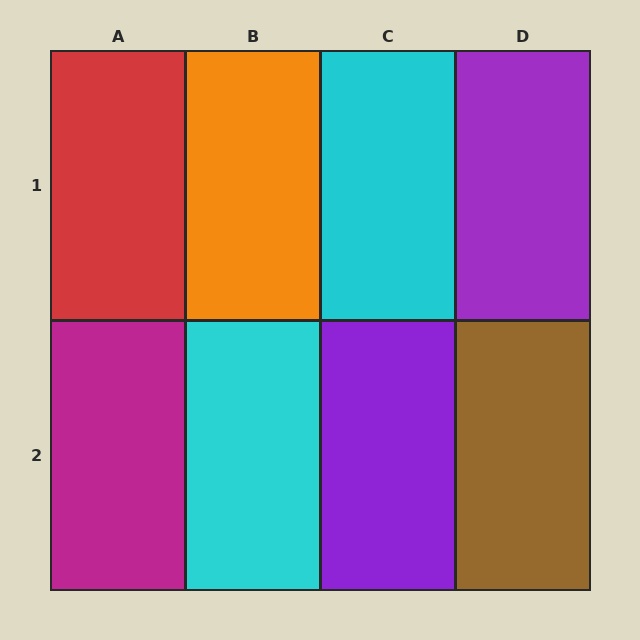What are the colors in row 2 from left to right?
Magenta, cyan, purple, brown.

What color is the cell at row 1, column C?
Cyan.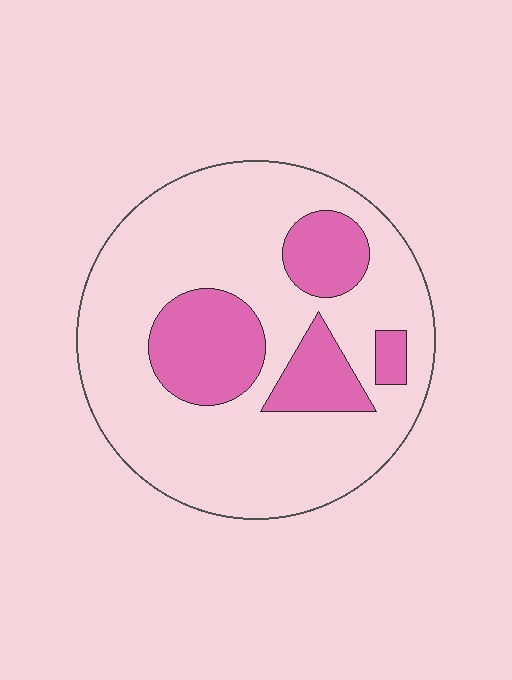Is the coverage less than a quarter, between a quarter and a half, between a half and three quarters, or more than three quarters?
Less than a quarter.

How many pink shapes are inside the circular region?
4.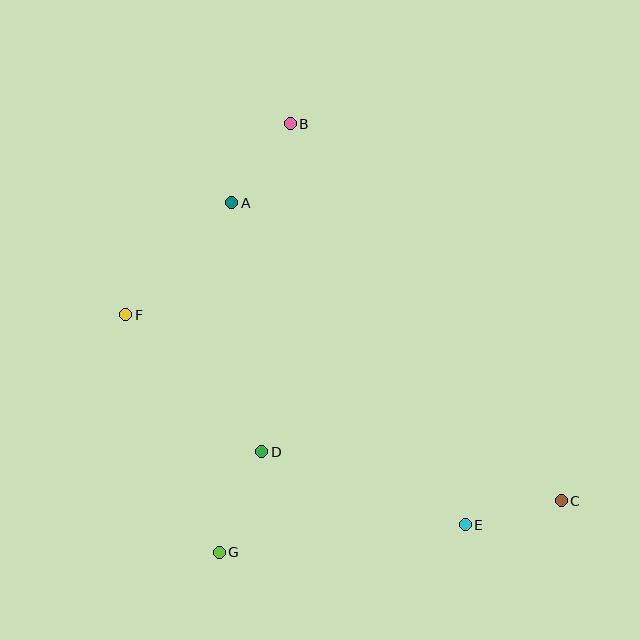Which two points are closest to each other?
Points A and B are closest to each other.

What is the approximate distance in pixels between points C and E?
The distance between C and E is approximately 99 pixels.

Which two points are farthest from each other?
Points C and F are farthest from each other.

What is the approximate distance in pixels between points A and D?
The distance between A and D is approximately 251 pixels.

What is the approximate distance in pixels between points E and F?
The distance between E and F is approximately 399 pixels.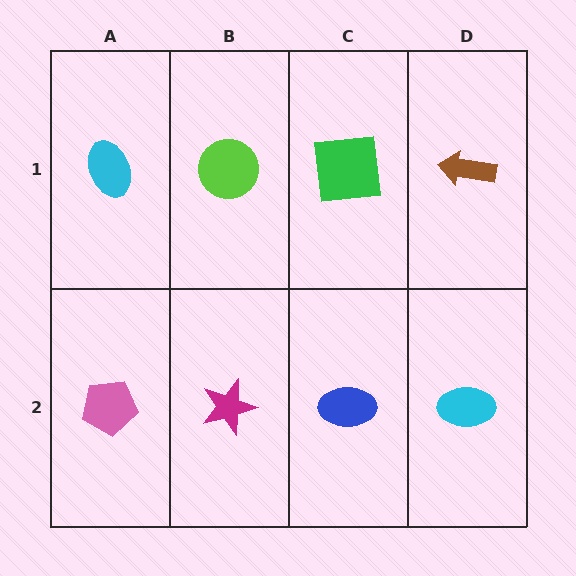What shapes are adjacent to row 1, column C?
A blue ellipse (row 2, column C), a lime circle (row 1, column B), a brown arrow (row 1, column D).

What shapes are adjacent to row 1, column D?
A cyan ellipse (row 2, column D), a green square (row 1, column C).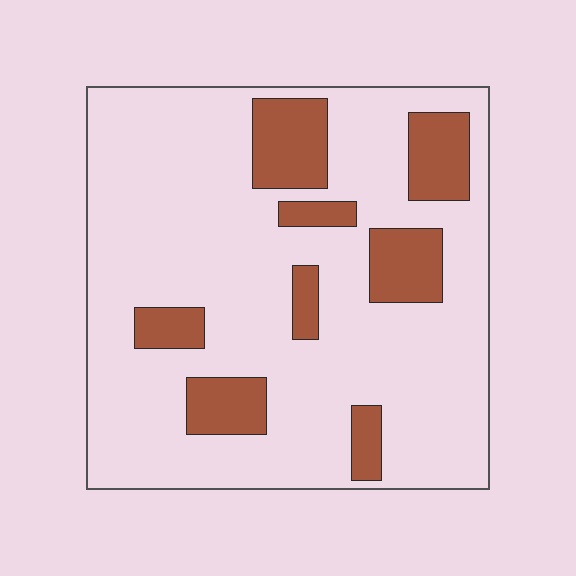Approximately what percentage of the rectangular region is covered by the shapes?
Approximately 20%.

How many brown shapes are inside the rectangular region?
8.